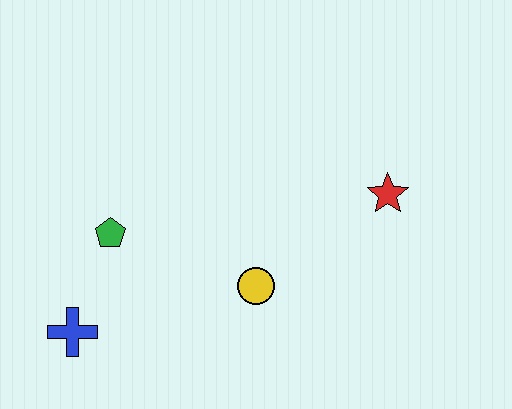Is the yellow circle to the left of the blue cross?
No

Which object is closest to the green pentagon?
The blue cross is closest to the green pentagon.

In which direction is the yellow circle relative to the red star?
The yellow circle is to the left of the red star.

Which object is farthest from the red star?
The blue cross is farthest from the red star.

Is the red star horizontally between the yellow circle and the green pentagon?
No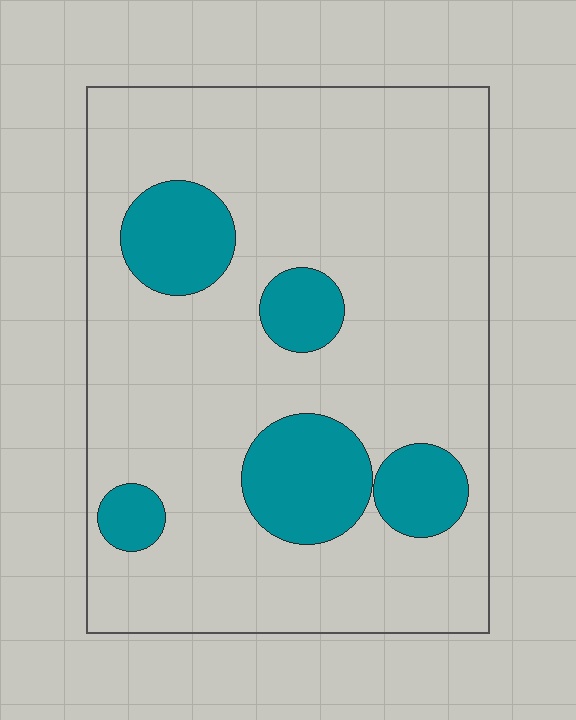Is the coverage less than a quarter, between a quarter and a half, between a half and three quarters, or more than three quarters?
Less than a quarter.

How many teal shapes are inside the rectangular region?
5.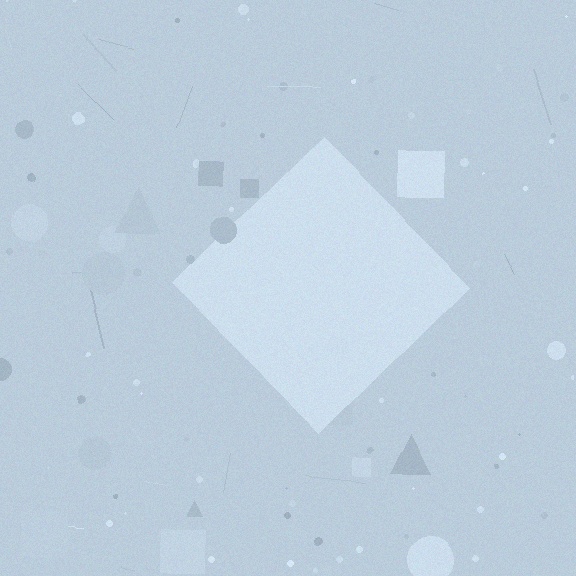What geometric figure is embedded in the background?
A diamond is embedded in the background.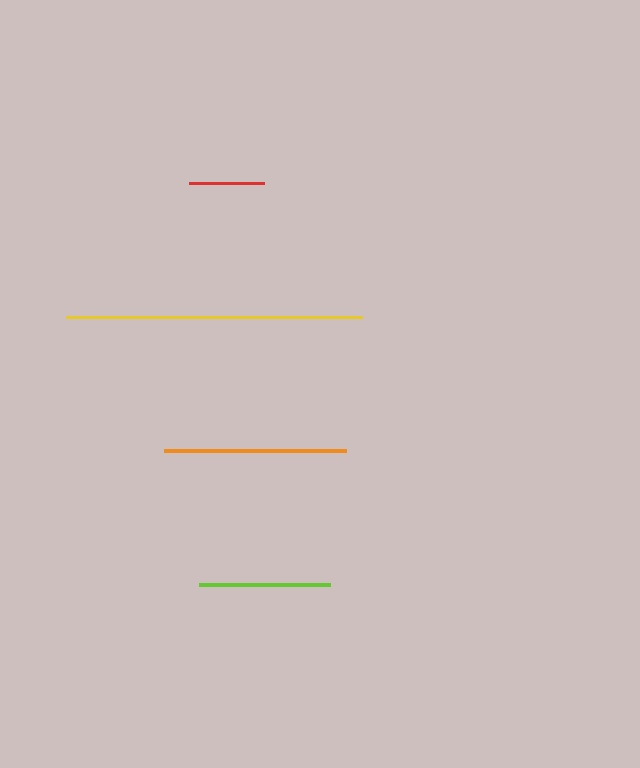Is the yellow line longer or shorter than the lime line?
The yellow line is longer than the lime line.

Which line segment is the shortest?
The red line is the shortest at approximately 75 pixels.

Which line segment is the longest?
The yellow line is the longest at approximately 296 pixels.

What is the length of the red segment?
The red segment is approximately 75 pixels long.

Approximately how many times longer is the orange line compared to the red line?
The orange line is approximately 2.4 times the length of the red line.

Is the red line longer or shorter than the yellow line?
The yellow line is longer than the red line.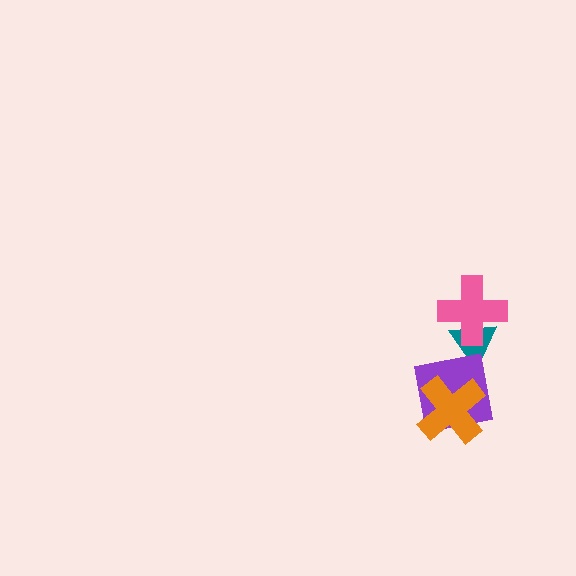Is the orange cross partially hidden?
No, no other shape covers it.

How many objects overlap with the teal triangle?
2 objects overlap with the teal triangle.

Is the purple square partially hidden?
Yes, it is partially covered by another shape.